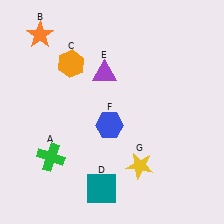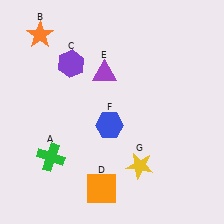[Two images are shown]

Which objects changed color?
C changed from orange to purple. D changed from teal to orange.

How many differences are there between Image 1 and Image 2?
There are 2 differences between the two images.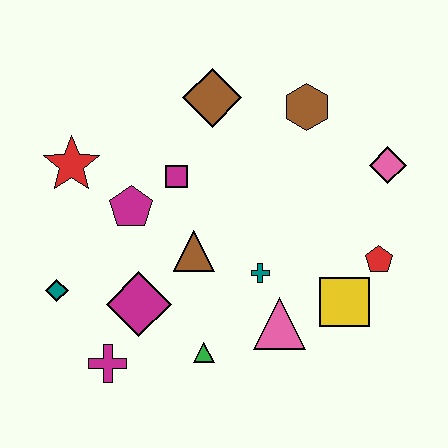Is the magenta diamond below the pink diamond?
Yes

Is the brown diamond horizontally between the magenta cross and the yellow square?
Yes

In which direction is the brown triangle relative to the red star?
The brown triangle is to the right of the red star.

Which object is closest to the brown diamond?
The magenta square is closest to the brown diamond.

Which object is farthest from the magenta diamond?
The pink diamond is farthest from the magenta diamond.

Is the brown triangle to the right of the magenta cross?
Yes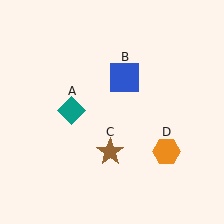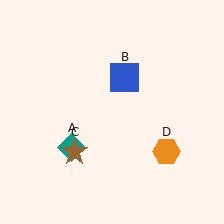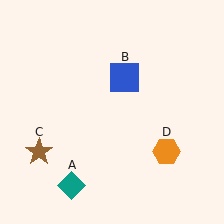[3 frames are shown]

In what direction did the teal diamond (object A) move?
The teal diamond (object A) moved down.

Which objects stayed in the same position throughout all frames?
Blue square (object B) and orange hexagon (object D) remained stationary.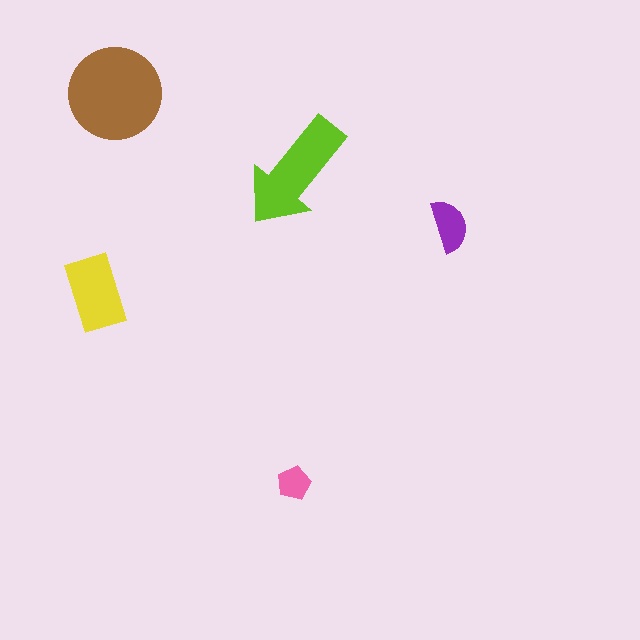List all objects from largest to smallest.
The brown circle, the lime arrow, the yellow rectangle, the purple semicircle, the pink pentagon.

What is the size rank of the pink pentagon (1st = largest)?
5th.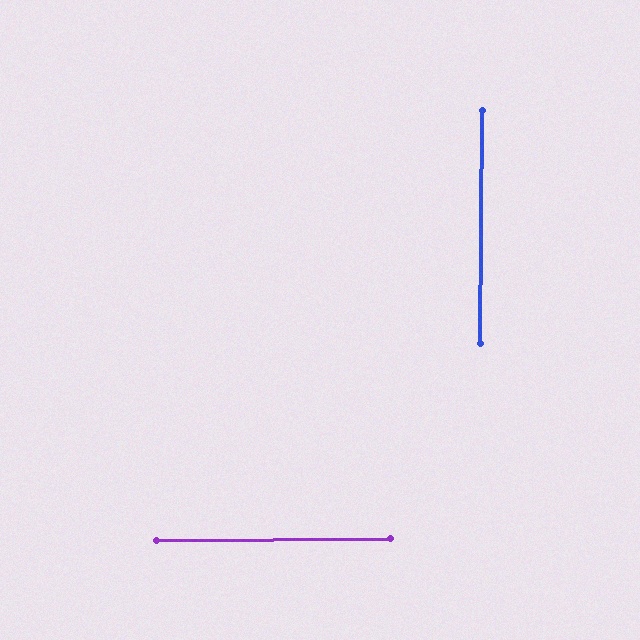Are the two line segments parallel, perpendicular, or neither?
Perpendicular — they meet at approximately 89°.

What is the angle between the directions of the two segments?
Approximately 89 degrees.